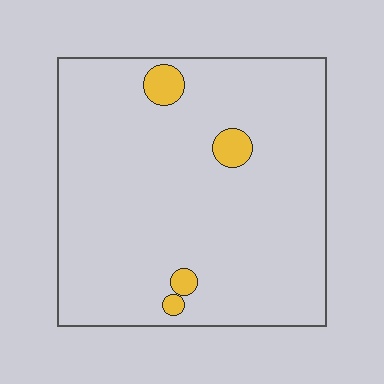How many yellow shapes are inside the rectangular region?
4.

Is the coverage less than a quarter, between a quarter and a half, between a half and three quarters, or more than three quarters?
Less than a quarter.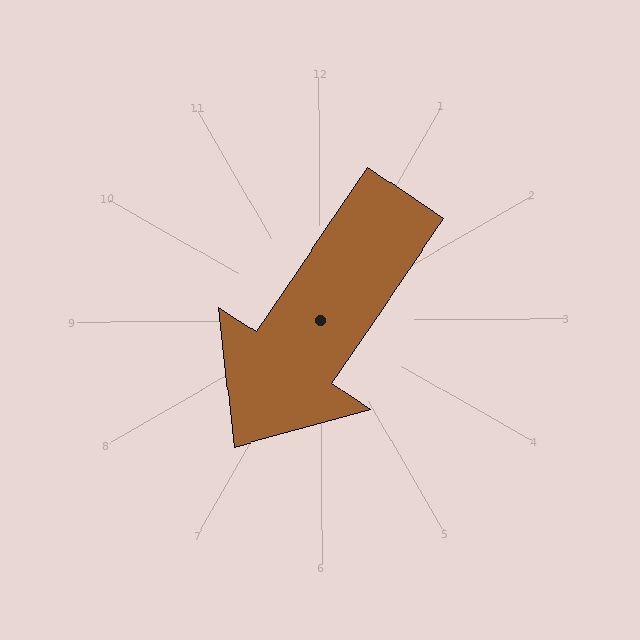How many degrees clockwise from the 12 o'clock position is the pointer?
Approximately 214 degrees.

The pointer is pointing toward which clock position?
Roughly 7 o'clock.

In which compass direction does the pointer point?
Southwest.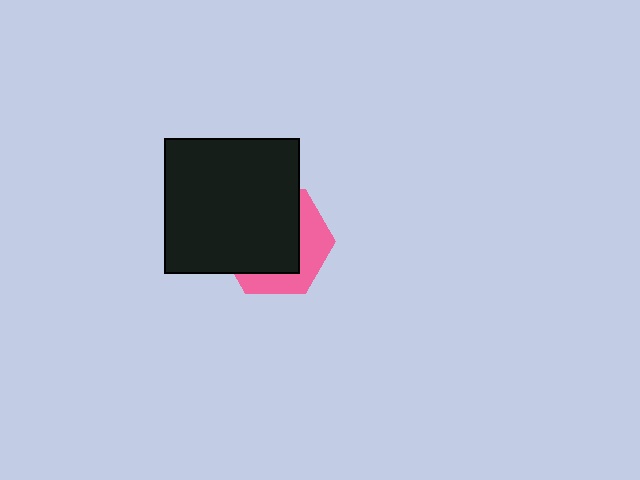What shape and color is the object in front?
The object in front is a black square.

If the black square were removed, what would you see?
You would see the complete pink hexagon.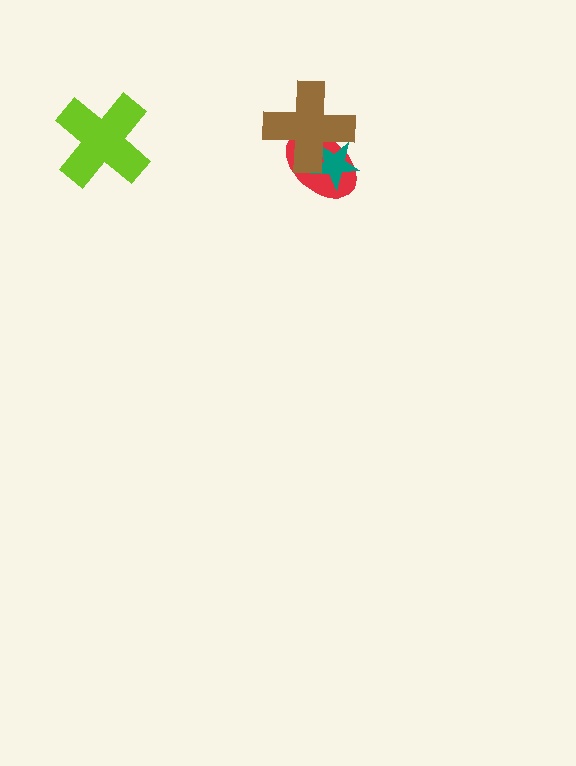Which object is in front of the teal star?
The brown cross is in front of the teal star.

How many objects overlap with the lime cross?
0 objects overlap with the lime cross.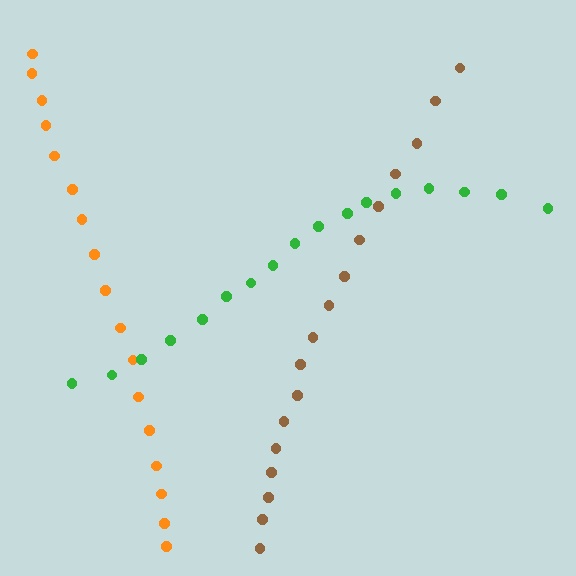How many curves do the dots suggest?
There are 3 distinct paths.